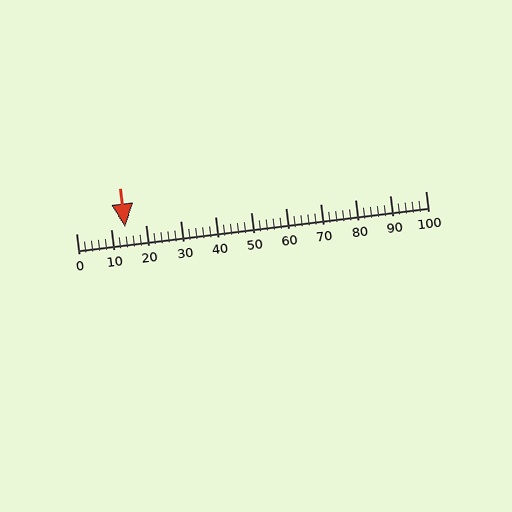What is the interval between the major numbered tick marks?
The major tick marks are spaced 10 units apart.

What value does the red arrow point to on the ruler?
The red arrow points to approximately 14.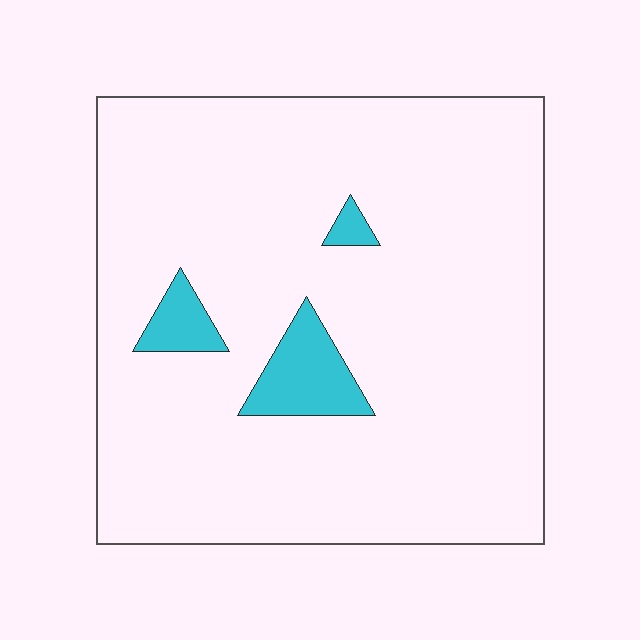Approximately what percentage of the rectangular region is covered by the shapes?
Approximately 5%.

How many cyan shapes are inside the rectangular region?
3.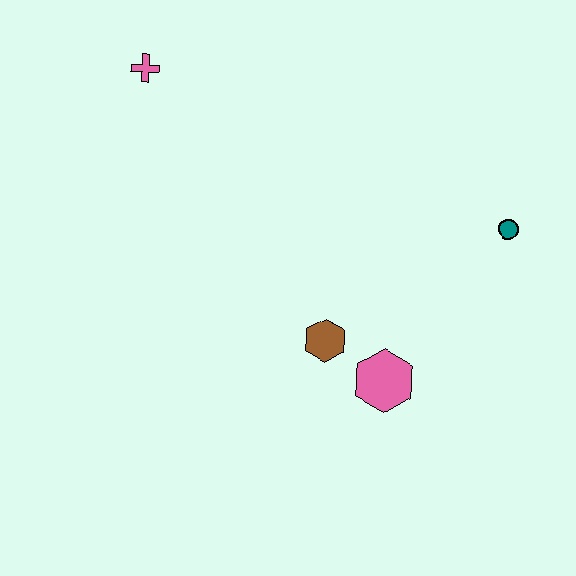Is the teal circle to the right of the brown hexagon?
Yes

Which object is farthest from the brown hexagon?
The pink cross is farthest from the brown hexagon.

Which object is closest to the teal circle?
The pink hexagon is closest to the teal circle.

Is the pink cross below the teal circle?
No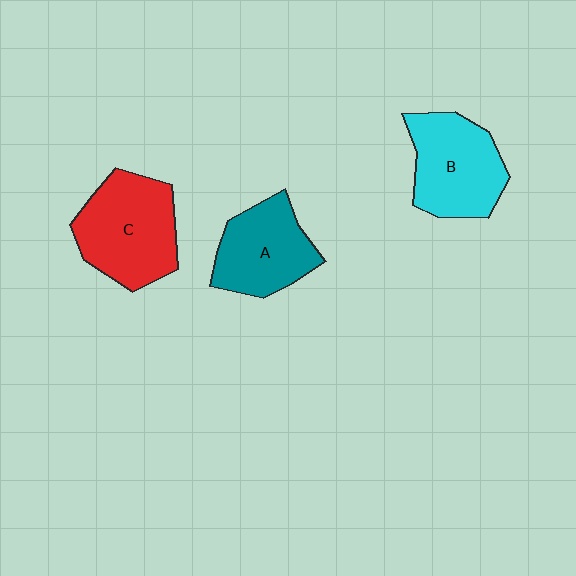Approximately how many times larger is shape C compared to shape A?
Approximately 1.2 times.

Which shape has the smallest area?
Shape A (teal).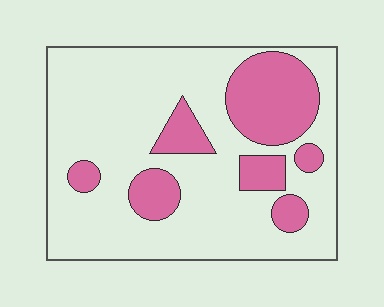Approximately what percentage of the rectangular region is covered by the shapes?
Approximately 25%.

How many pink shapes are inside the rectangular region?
7.